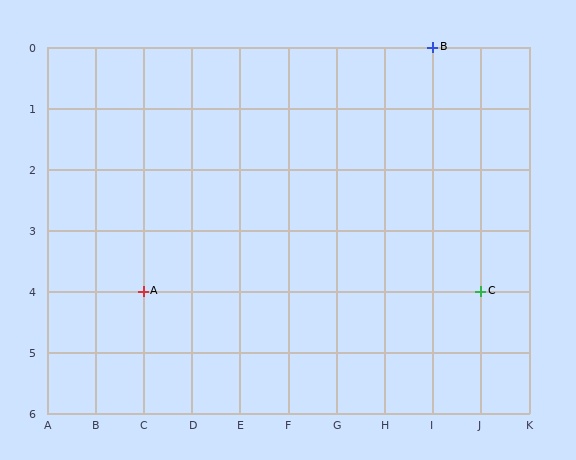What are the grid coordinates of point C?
Point C is at grid coordinates (J, 4).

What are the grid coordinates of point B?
Point B is at grid coordinates (I, 0).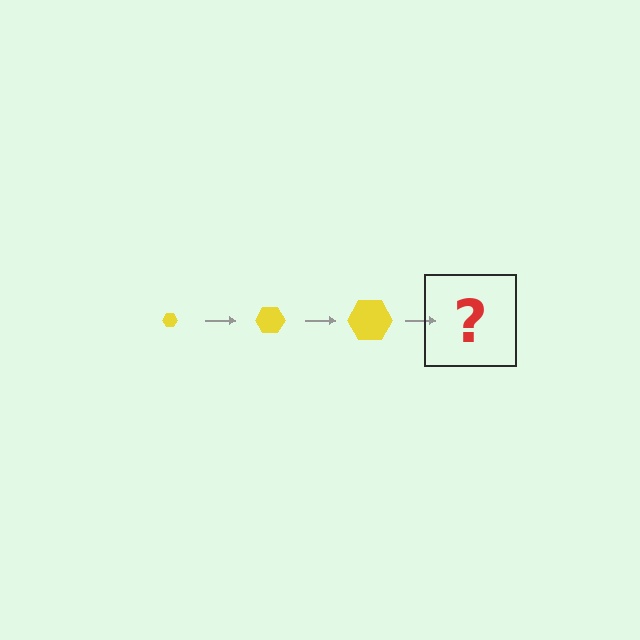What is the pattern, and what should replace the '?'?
The pattern is that the hexagon gets progressively larger each step. The '?' should be a yellow hexagon, larger than the previous one.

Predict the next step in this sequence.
The next step is a yellow hexagon, larger than the previous one.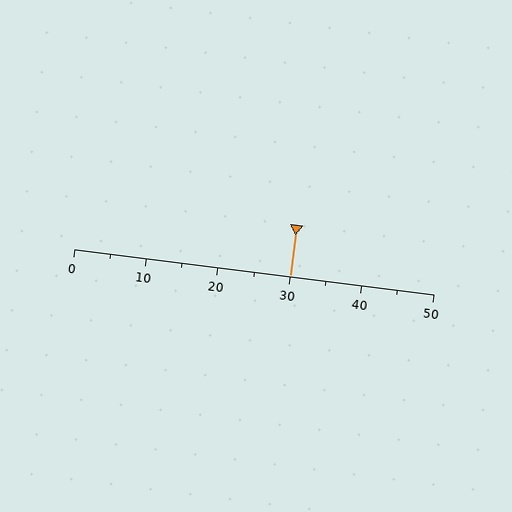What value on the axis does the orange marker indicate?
The marker indicates approximately 30.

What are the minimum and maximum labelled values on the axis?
The axis runs from 0 to 50.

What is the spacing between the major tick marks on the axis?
The major ticks are spaced 10 apart.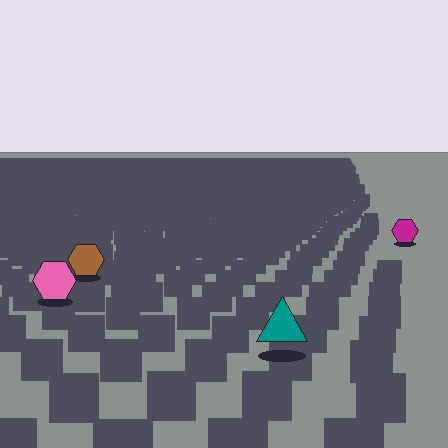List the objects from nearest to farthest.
From nearest to farthest: the teal triangle, the pink hexagon, the brown hexagon, the magenta hexagon.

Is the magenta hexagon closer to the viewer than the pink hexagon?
No. The pink hexagon is closer — you can tell from the texture gradient: the ground texture is coarser near it.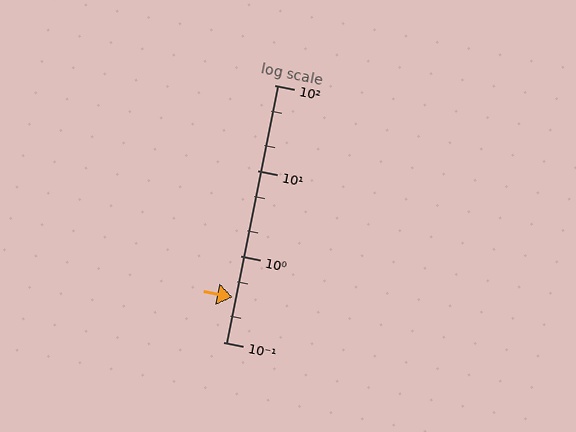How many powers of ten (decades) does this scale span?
The scale spans 3 decades, from 0.1 to 100.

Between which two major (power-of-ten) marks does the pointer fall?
The pointer is between 0.1 and 1.